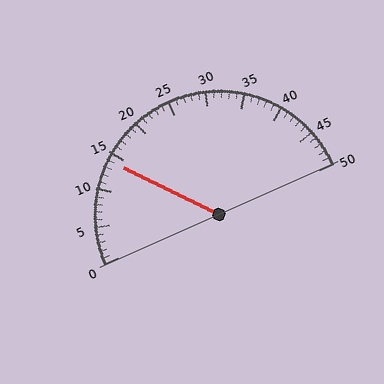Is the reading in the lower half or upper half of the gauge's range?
The reading is in the lower half of the range (0 to 50).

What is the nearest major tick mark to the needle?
The nearest major tick mark is 15.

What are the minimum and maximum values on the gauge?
The gauge ranges from 0 to 50.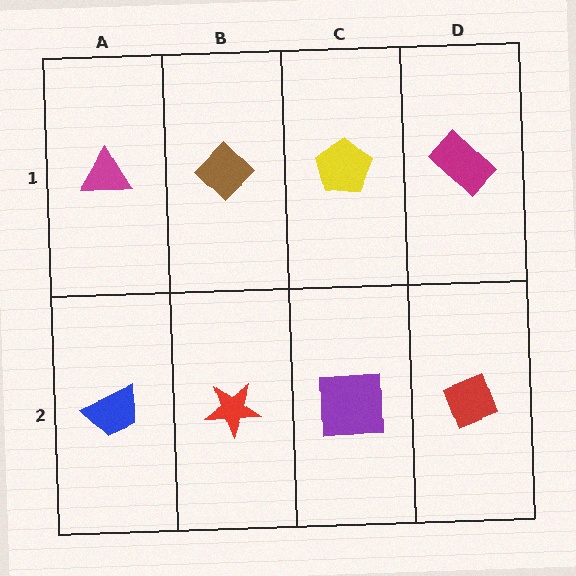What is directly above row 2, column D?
A magenta rectangle.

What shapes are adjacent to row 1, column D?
A red diamond (row 2, column D), a yellow pentagon (row 1, column C).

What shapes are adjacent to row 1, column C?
A purple square (row 2, column C), a brown diamond (row 1, column B), a magenta rectangle (row 1, column D).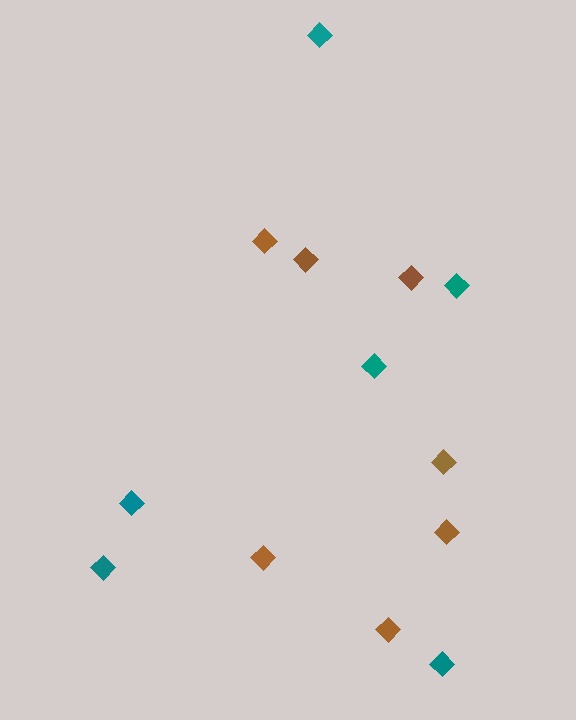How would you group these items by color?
There are 2 groups: one group of teal diamonds (6) and one group of brown diamonds (7).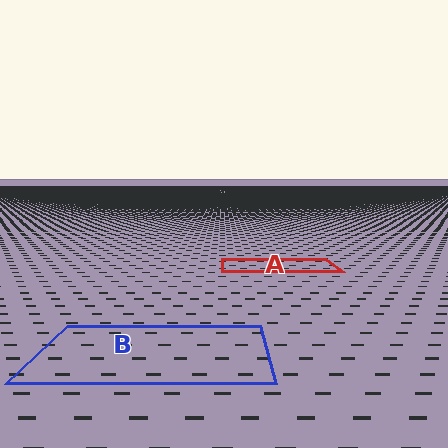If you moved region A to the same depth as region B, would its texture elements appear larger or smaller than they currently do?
They would appear larger. At a closer depth, the same texture elements are projected at a bigger on-screen size.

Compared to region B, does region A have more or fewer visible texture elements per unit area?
Region A has more texture elements per unit area — they are packed more densely because it is farther away.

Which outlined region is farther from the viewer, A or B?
Region A is farther from the viewer — the texture elements inside it appear smaller and more densely packed.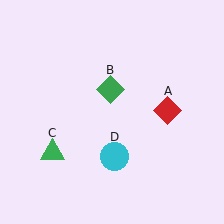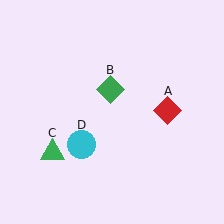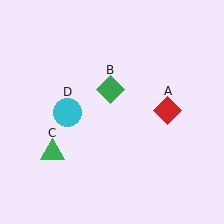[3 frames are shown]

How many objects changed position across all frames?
1 object changed position: cyan circle (object D).